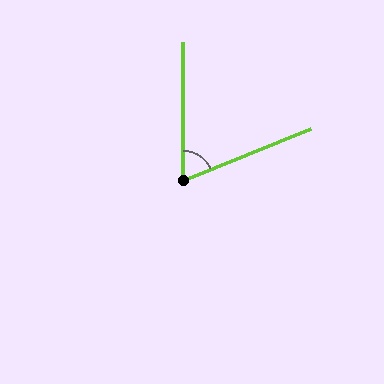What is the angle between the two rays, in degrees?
Approximately 68 degrees.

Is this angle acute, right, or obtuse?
It is acute.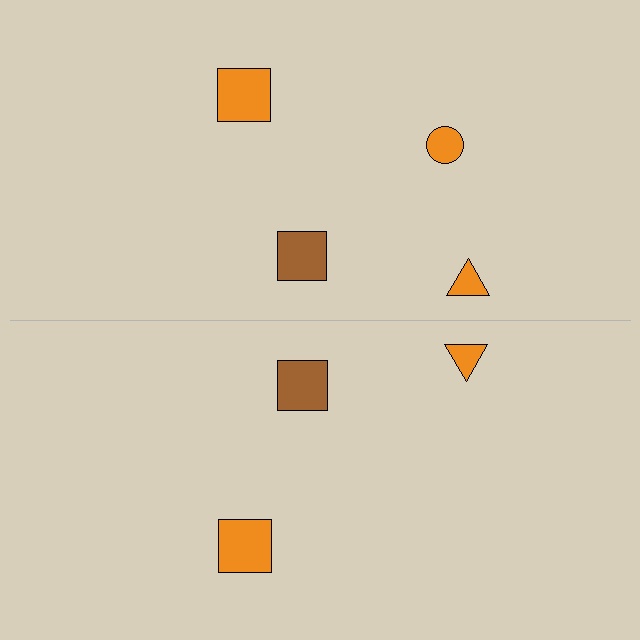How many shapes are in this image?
There are 7 shapes in this image.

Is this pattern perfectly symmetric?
No, the pattern is not perfectly symmetric. A orange circle is missing from the bottom side.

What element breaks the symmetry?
A orange circle is missing from the bottom side.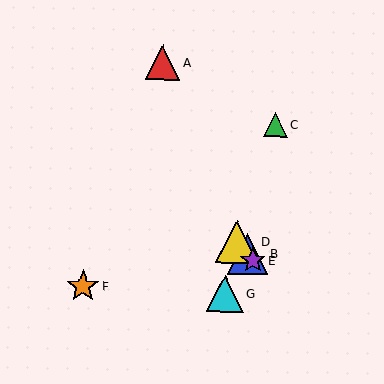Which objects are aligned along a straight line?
Objects B, D, E are aligned along a straight line.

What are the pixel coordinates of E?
Object E is at (253, 261).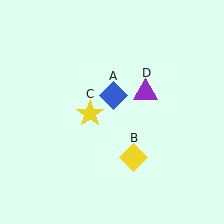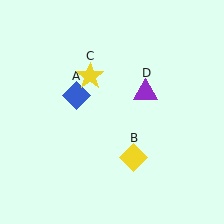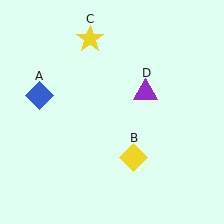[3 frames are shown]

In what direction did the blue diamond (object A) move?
The blue diamond (object A) moved left.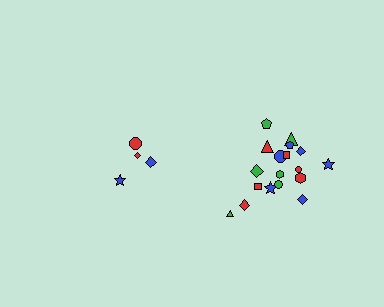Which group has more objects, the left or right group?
The right group.